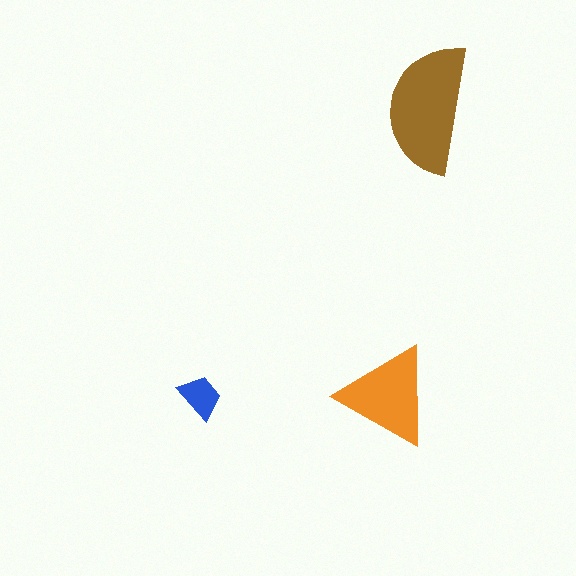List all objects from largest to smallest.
The brown semicircle, the orange triangle, the blue trapezoid.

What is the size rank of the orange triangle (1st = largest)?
2nd.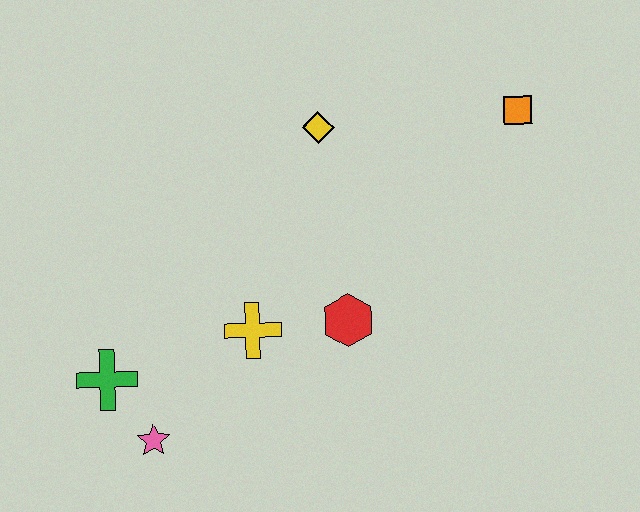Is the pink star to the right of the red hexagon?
No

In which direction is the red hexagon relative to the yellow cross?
The red hexagon is to the right of the yellow cross.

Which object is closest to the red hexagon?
The yellow cross is closest to the red hexagon.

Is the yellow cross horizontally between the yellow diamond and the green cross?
Yes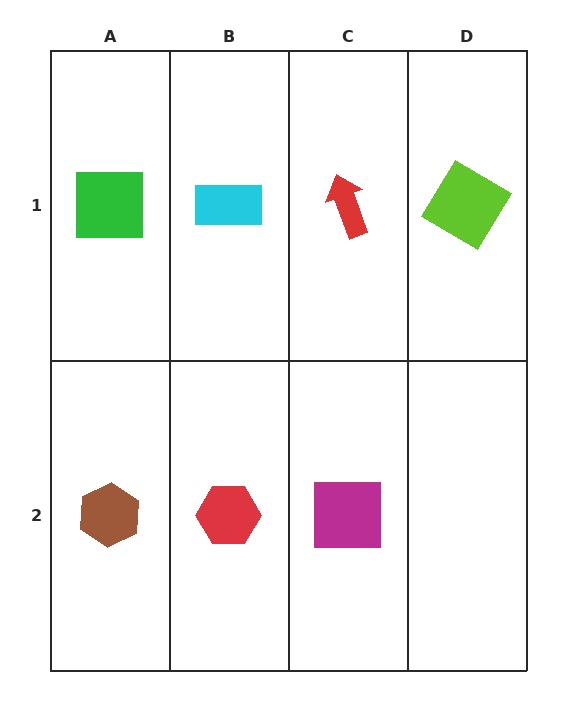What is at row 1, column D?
A lime diamond.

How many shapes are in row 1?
4 shapes.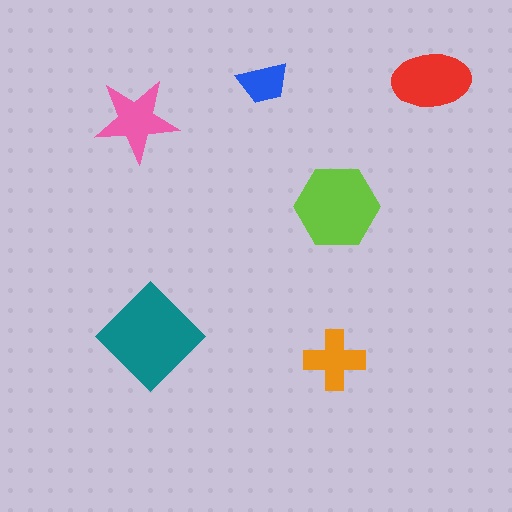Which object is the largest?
The teal diamond.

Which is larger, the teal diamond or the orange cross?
The teal diamond.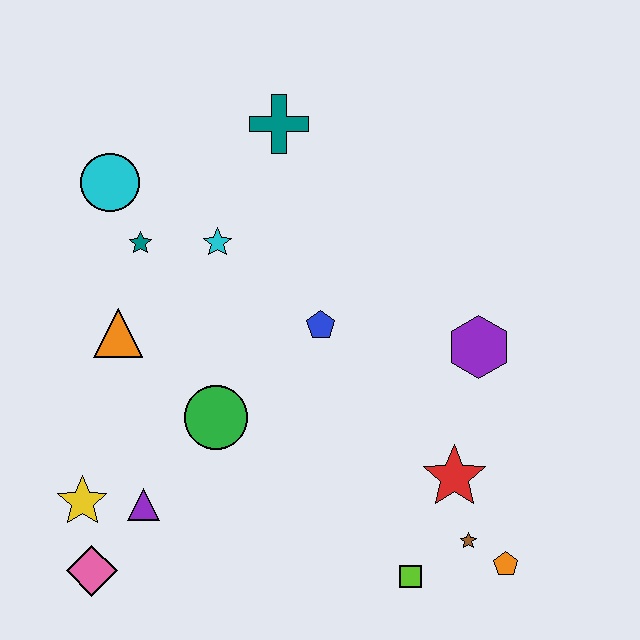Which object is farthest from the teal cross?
The orange pentagon is farthest from the teal cross.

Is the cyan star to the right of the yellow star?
Yes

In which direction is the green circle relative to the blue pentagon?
The green circle is to the left of the blue pentagon.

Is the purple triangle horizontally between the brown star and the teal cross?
No